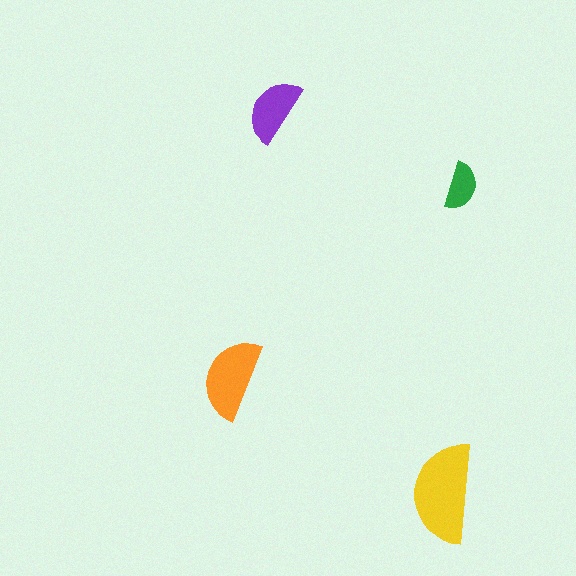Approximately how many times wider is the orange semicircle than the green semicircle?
About 1.5 times wider.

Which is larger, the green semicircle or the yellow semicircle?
The yellow one.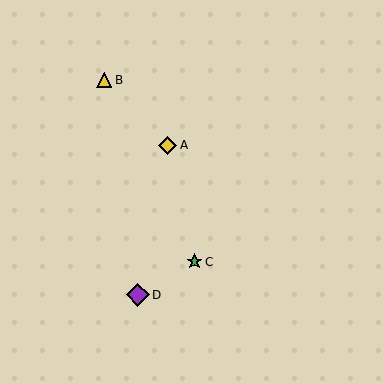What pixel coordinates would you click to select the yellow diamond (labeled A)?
Click at (168, 145) to select the yellow diamond A.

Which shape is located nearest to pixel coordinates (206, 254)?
The green star (labeled C) at (195, 262) is nearest to that location.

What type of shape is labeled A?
Shape A is a yellow diamond.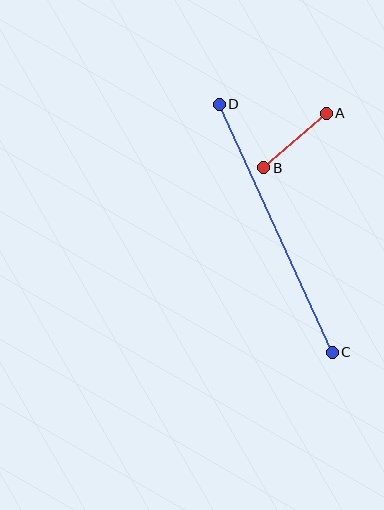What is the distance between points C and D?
The distance is approximately 272 pixels.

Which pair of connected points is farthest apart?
Points C and D are farthest apart.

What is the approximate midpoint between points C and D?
The midpoint is at approximately (276, 228) pixels.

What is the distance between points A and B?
The distance is approximately 83 pixels.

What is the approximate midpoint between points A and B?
The midpoint is at approximately (295, 140) pixels.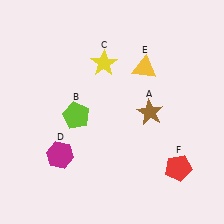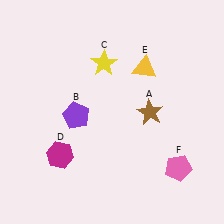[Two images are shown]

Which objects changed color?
B changed from lime to purple. F changed from red to pink.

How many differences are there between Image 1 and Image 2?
There are 2 differences between the two images.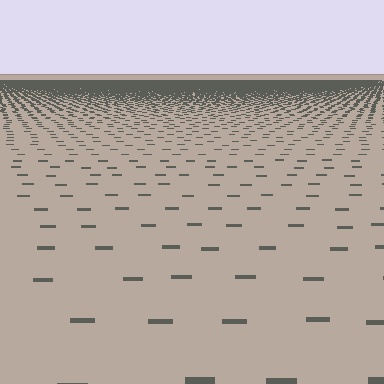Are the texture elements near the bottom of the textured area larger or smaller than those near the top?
Larger. Near the bottom, elements are closer to the viewer and appear at a bigger on-screen size.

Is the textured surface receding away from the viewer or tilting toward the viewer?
The surface is receding away from the viewer. Texture elements get smaller and denser toward the top.